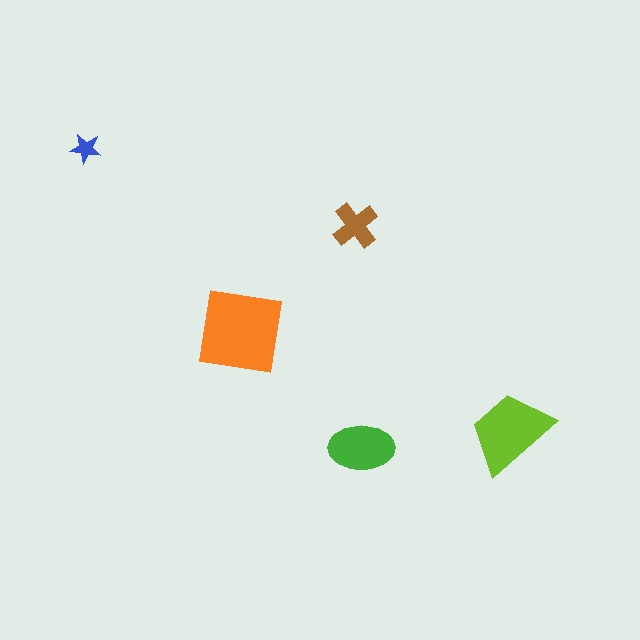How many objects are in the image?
There are 5 objects in the image.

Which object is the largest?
The orange square.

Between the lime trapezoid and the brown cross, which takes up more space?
The lime trapezoid.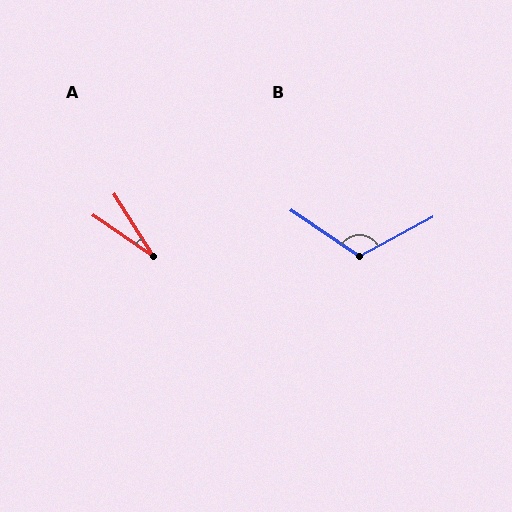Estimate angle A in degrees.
Approximately 23 degrees.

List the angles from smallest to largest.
A (23°), B (117°).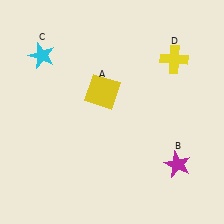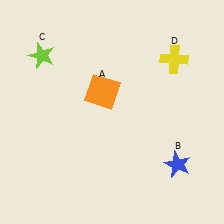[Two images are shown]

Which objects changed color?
A changed from yellow to orange. B changed from magenta to blue. C changed from cyan to lime.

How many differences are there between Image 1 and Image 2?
There are 3 differences between the two images.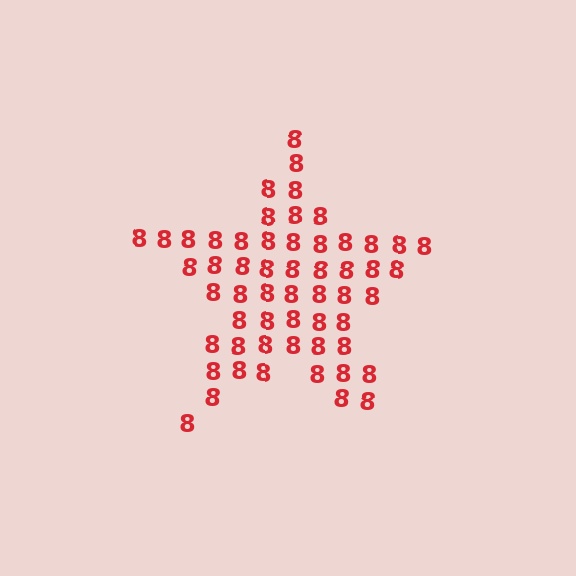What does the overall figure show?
The overall figure shows a star.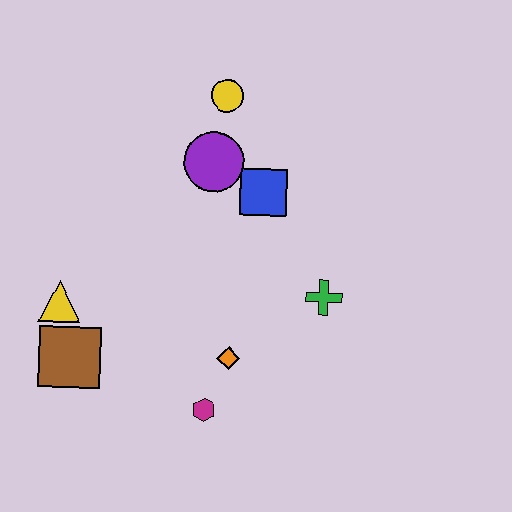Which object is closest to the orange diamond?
The magenta hexagon is closest to the orange diamond.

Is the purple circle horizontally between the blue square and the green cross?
No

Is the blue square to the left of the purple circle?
No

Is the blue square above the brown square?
Yes